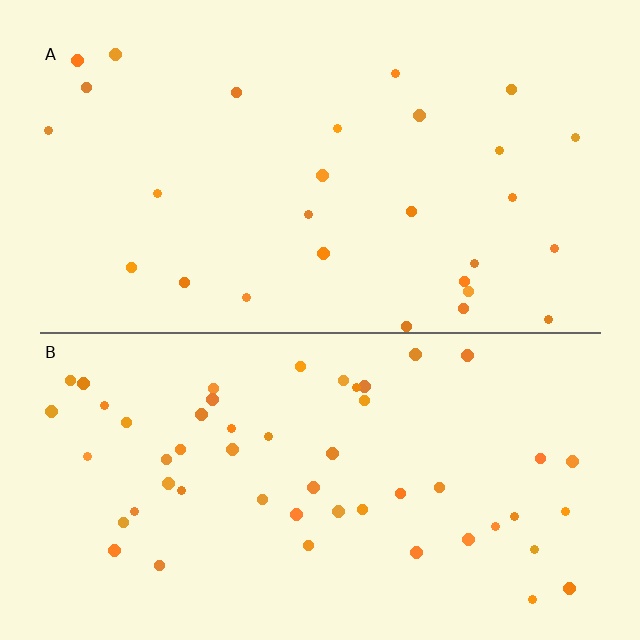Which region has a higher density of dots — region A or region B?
B (the bottom).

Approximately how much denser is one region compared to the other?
Approximately 1.9× — region B over region A.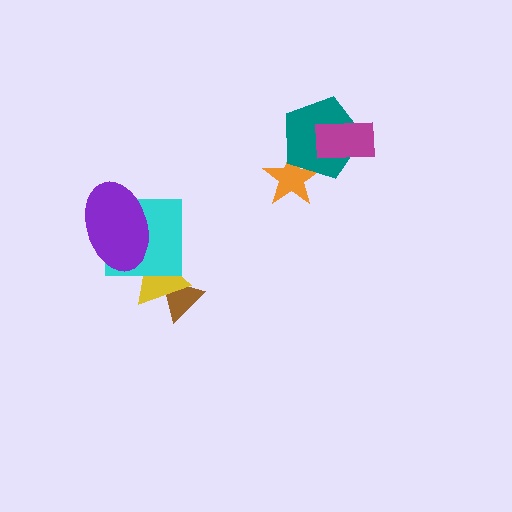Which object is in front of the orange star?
The teal pentagon is in front of the orange star.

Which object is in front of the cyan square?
The purple ellipse is in front of the cyan square.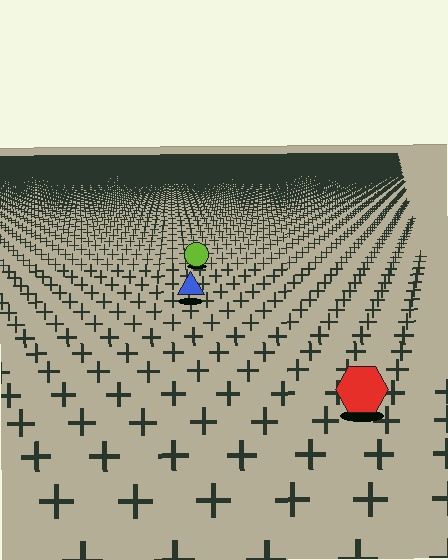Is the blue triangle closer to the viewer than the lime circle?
Yes. The blue triangle is closer — you can tell from the texture gradient: the ground texture is coarser near it.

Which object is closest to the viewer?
The red hexagon is closest. The texture marks near it are larger and more spread out.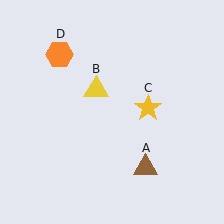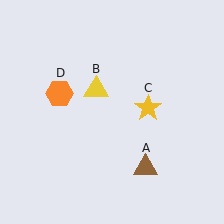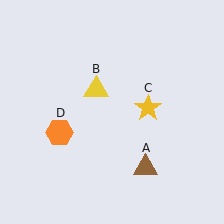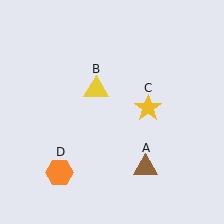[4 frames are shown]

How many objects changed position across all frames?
1 object changed position: orange hexagon (object D).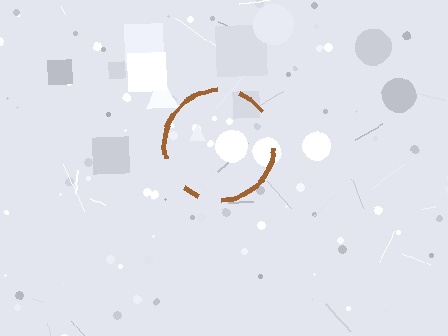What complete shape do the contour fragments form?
The contour fragments form a circle.